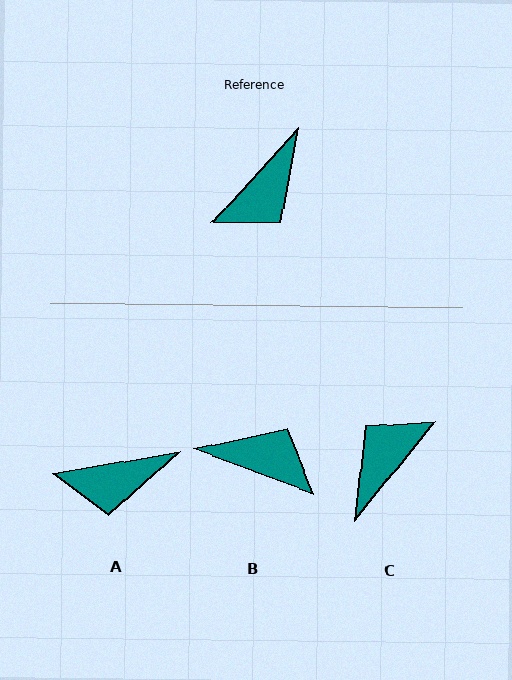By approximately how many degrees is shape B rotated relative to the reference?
Approximately 112 degrees counter-clockwise.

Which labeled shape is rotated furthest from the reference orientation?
C, about 176 degrees away.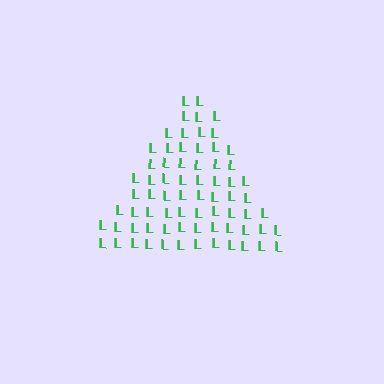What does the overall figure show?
The overall figure shows a triangle.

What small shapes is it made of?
It is made of small letter L's.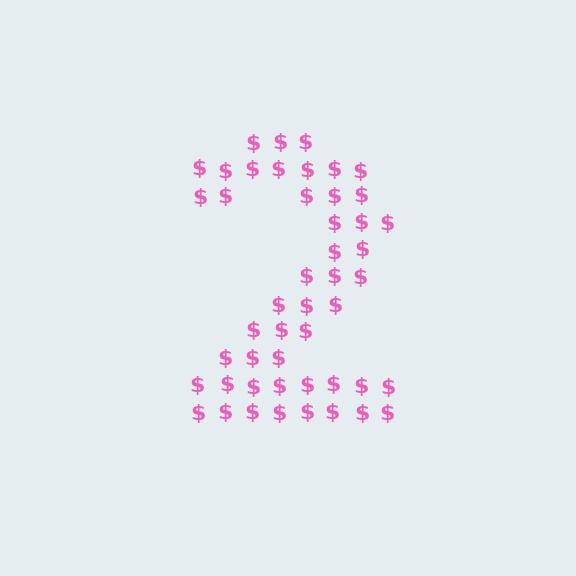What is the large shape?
The large shape is the digit 2.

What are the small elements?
The small elements are dollar signs.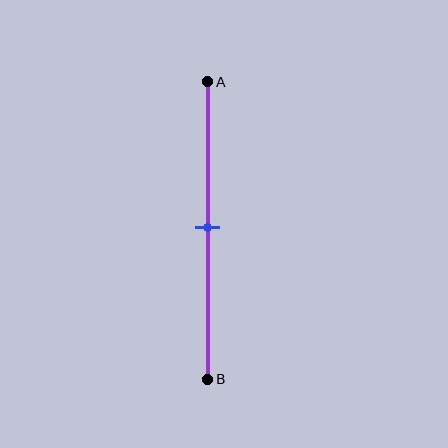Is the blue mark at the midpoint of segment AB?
Yes, the mark is approximately at the midpoint.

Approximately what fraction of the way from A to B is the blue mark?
The blue mark is approximately 50% of the way from A to B.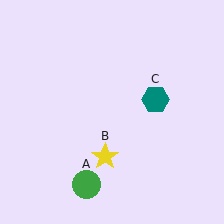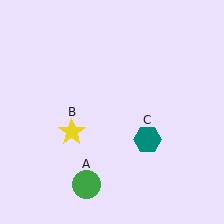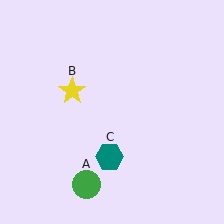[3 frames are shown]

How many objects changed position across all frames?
2 objects changed position: yellow star (object B), teal hexagon (object C).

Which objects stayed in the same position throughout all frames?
Green circle (object A) remained stationary.